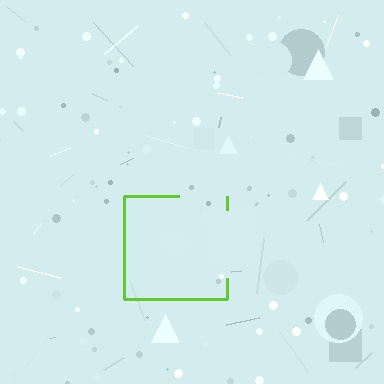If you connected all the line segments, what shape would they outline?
They would outline a square.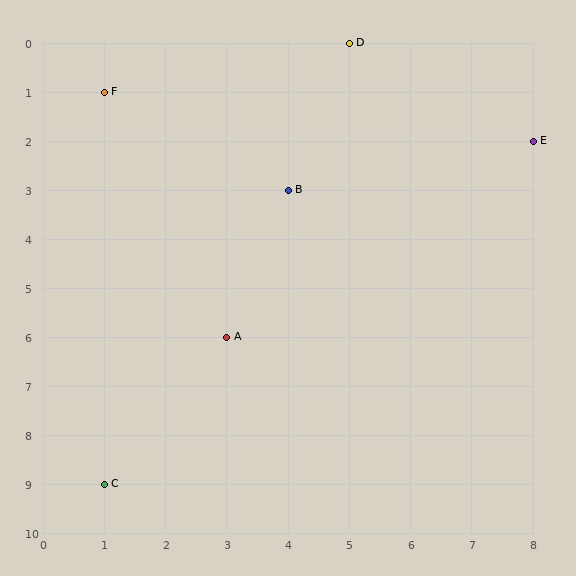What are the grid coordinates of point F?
Point F is at grid coordinates (1, 1).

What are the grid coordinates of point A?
Point A is at grid coordinates (3, 6).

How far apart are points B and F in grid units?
Points B and F are 3 columns and 2 rows apart (about 3.6 grid units diagonally).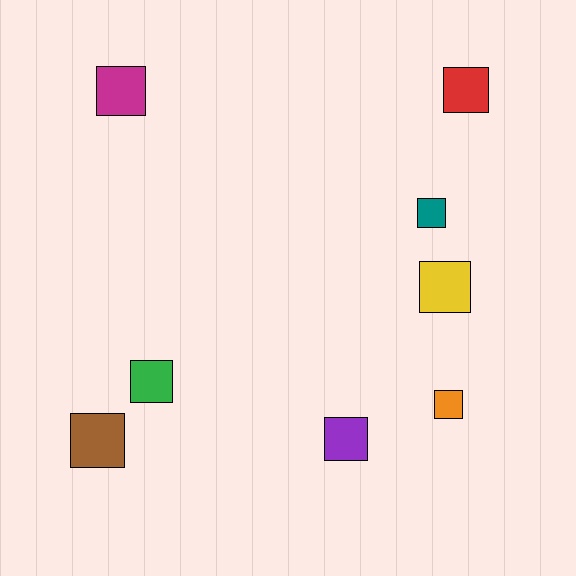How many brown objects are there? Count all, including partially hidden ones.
There is 1 brown object.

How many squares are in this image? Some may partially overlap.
There are 8 squares.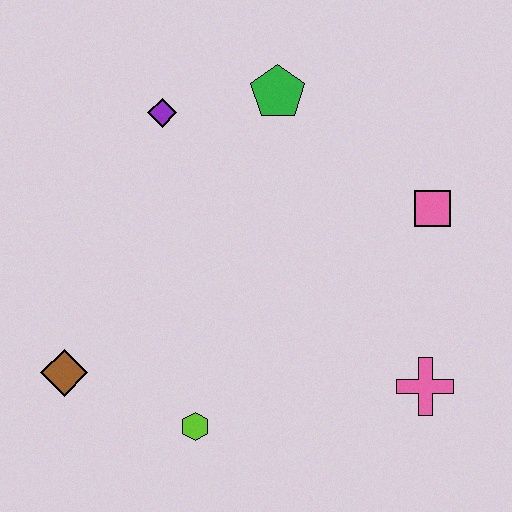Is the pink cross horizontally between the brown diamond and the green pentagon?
No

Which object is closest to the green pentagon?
The purple diamond is closest to the green pentagon.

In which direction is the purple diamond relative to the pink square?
The purple diamond is to the left of the pink square.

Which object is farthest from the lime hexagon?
The green pentagon is farthest from the lime hexagon.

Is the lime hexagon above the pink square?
No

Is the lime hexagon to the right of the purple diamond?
Yes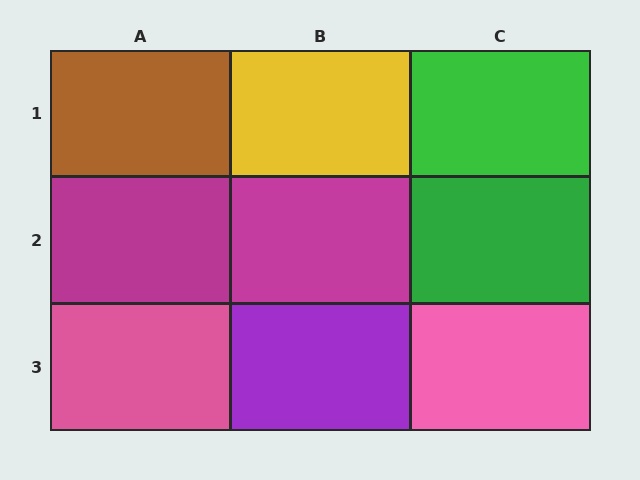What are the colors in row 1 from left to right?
Brown, yellow, green.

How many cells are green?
2 cells are green.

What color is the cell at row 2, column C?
Green.